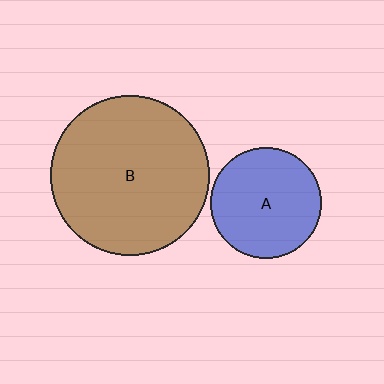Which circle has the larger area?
Circle B (brown).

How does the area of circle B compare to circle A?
Approximately 2.1 times.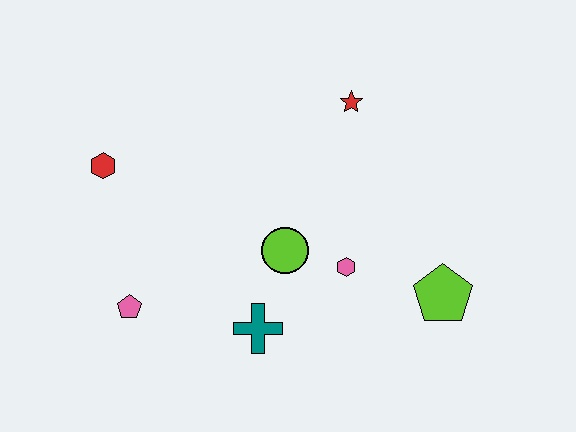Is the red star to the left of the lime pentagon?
Yes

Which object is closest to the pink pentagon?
The teal cross is closest to the pink pentagon.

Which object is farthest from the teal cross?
The red star is farthest from the teal cross.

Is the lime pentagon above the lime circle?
No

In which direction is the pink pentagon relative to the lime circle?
The pink pentagon is to the left of the lime circle.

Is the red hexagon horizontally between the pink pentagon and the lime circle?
No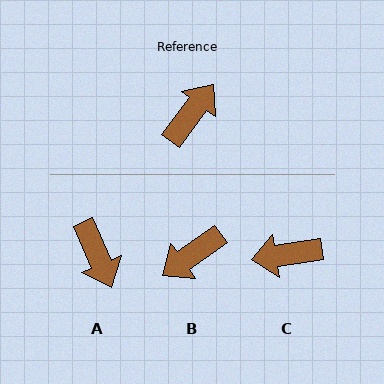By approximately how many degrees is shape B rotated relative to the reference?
Approximately 162 degrees counter-clockwise.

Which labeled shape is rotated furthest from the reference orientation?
B, about 162 degrees away.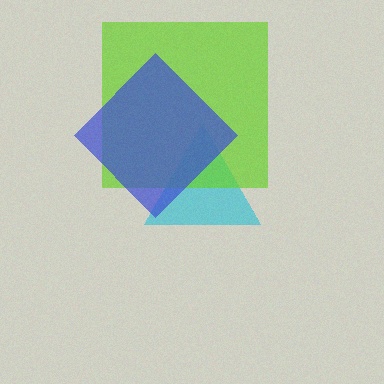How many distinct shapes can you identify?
There are 3 distinct shapes: a cyan triangle, a lime square, a blue diamond.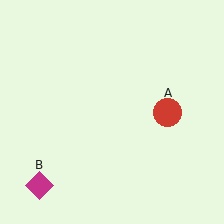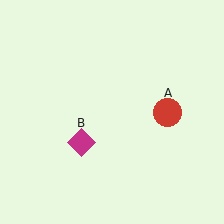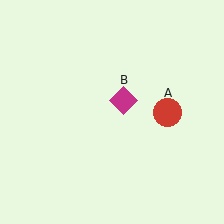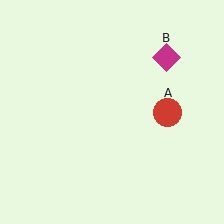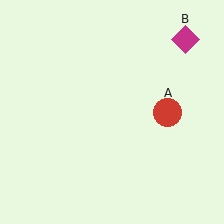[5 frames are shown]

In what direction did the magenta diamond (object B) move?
The magenta diamond (object B) moved up and to the right.